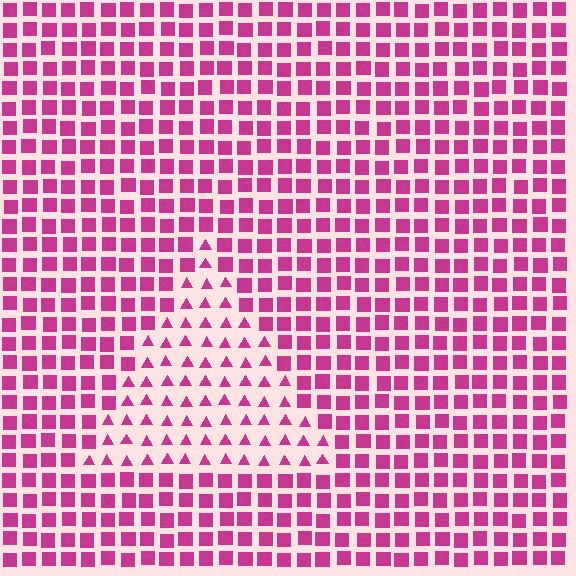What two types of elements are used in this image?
The image uses triangles inside the triangle region and squares outside it.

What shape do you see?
I see a triangle.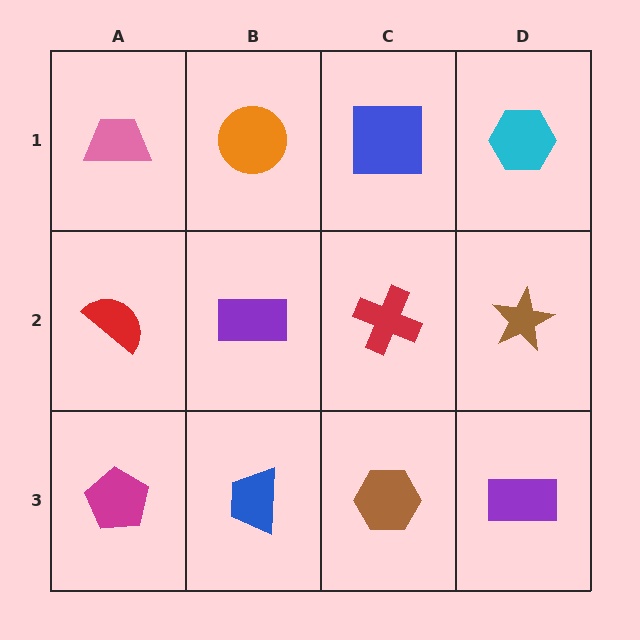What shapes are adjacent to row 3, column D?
A brown star (row 2, column D), a brown hexagon (row 3, column C).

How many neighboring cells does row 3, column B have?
3.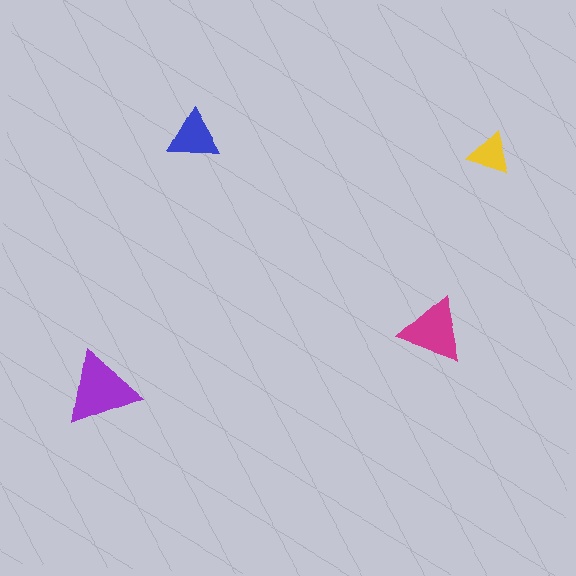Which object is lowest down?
The purple triangle is bottommost.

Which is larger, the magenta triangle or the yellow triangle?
The magenta one.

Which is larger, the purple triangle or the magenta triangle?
The purple one.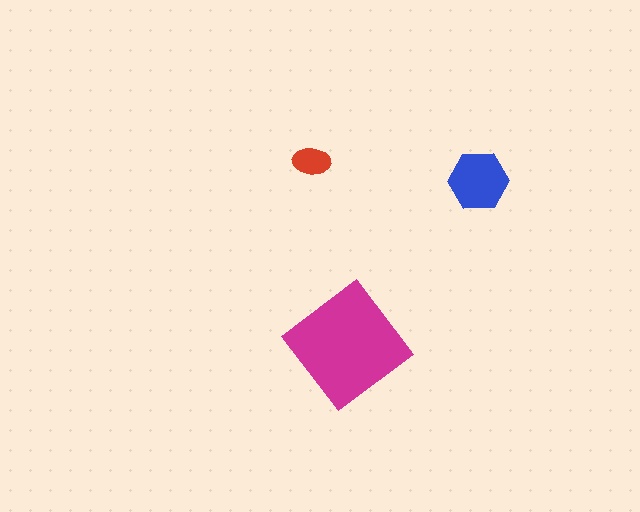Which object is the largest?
The magenta diamond.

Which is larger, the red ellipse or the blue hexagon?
The blue hexagon.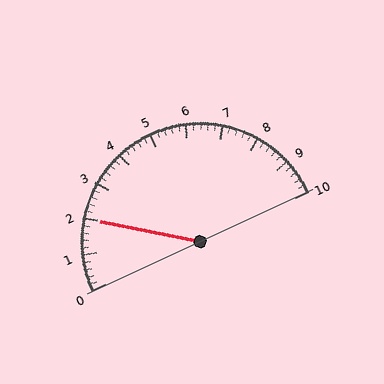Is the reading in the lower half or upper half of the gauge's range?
The reading is in the lower half of the range (0 to 10).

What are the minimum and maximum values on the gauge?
The gauge ranges from 0 to 10.